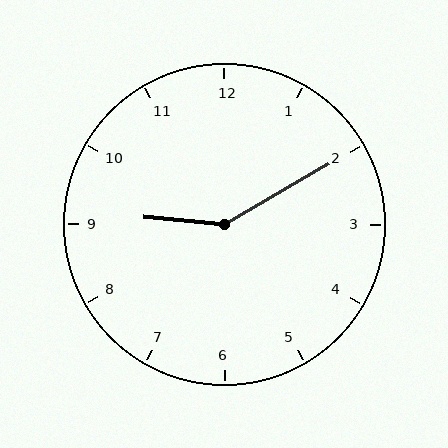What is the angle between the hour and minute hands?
Approximately 145 degrees.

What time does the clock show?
9:10.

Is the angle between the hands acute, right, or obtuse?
It is obtuse.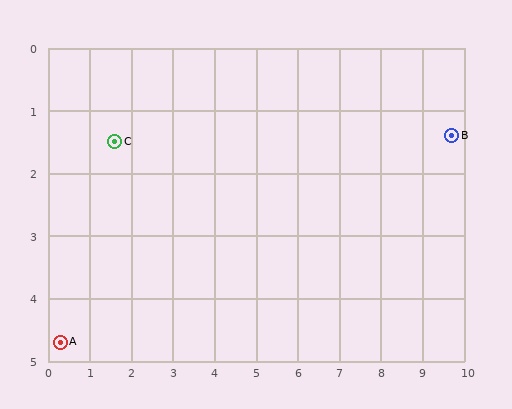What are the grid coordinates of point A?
Point A is at approximately (0.3, 4.7).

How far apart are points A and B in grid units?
Points A and B are about 10.0 grid units apart.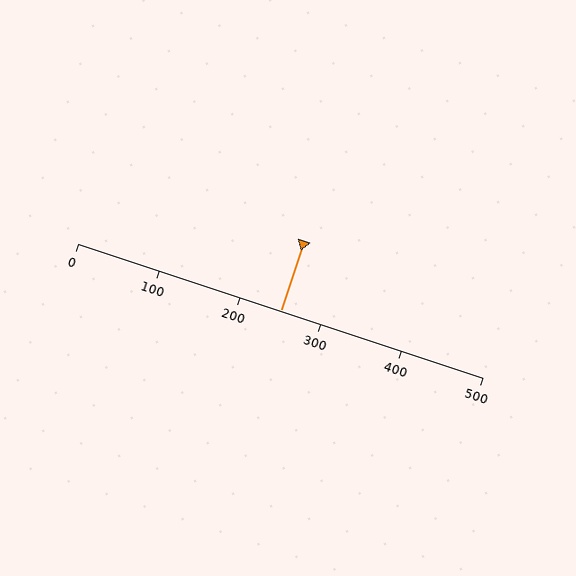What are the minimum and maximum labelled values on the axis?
The axis runs from 0 to 500.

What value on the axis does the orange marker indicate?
The marker indicates approximately 250.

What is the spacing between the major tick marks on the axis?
The major ticks are spaced 100 apart.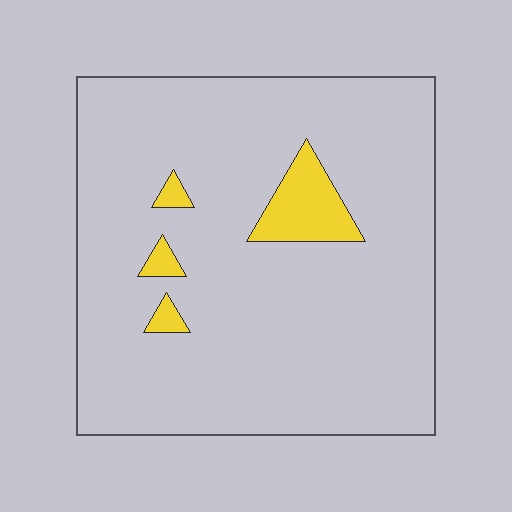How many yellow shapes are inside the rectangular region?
4.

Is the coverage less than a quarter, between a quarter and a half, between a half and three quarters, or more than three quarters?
Less than a quarter.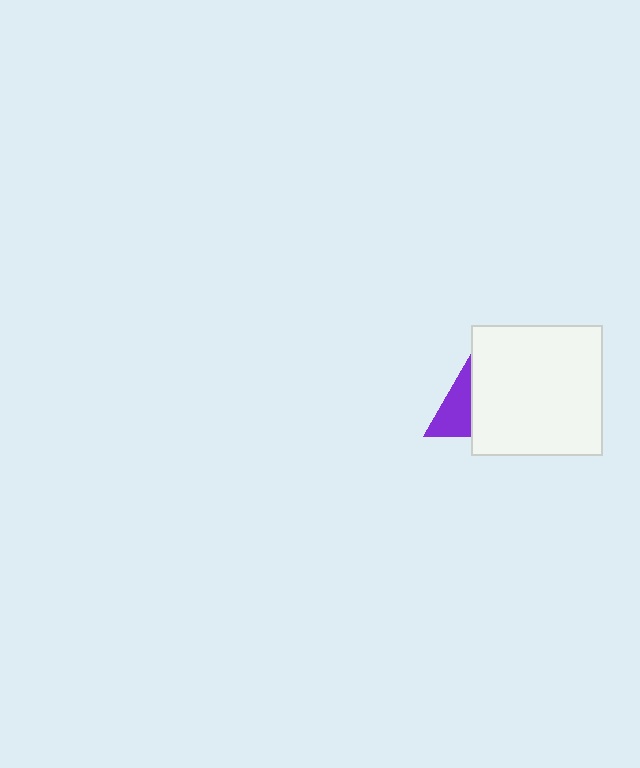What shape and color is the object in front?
The object in front is a white square.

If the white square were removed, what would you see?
You would see the complete purple triangle.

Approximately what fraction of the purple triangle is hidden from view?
Roughly 52% of the purple triangle is hidden behind the white square.